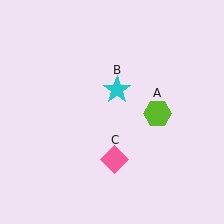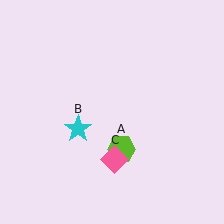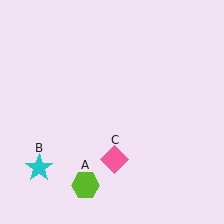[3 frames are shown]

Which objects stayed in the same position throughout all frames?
Pink diamond (object C) remained stationary.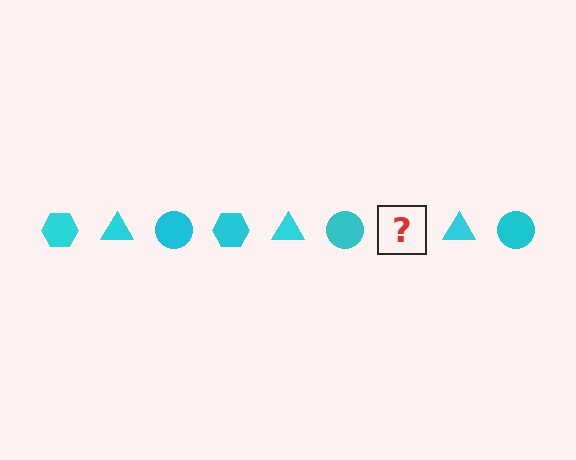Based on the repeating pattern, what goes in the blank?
The blank should be a cyan hexagon.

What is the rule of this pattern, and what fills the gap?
The rule is that the pattern cycles through hexagon, triangle, circle shapes in cyan. The gap should be filled with a cyan hexagon.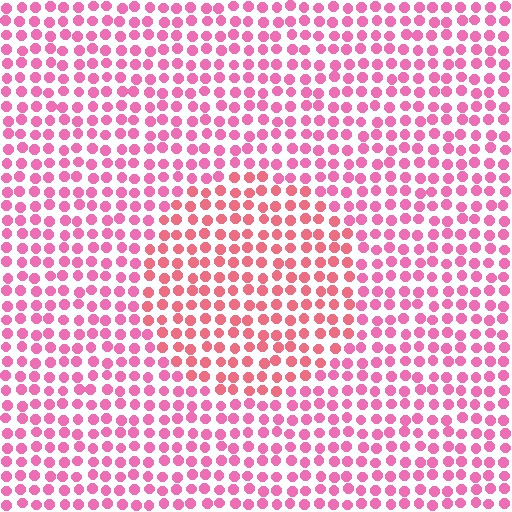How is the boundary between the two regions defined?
The boundary is defined purely by a slight shift in hue (about 24 degrees). Spacing, size, and orientation are identical on both sides.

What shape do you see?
I see a circle.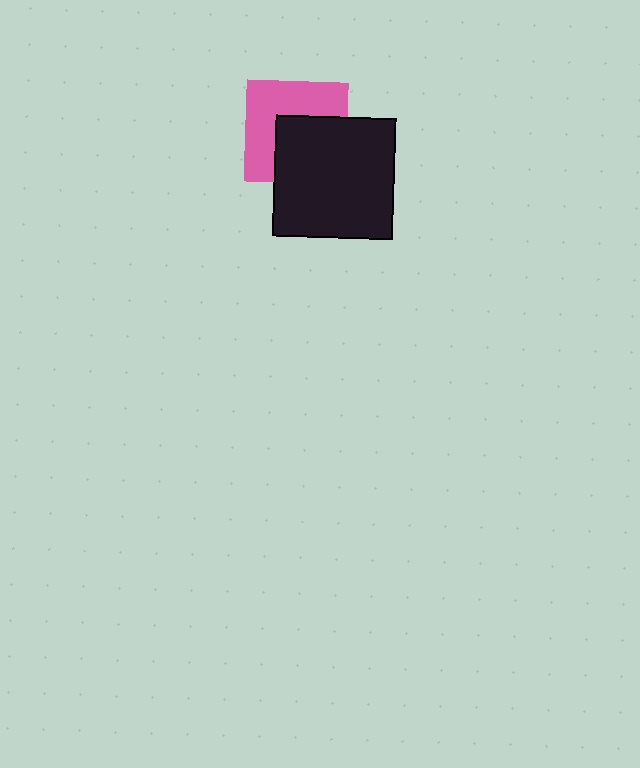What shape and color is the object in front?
The object in front is a black square.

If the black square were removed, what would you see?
You would see the complete pink square.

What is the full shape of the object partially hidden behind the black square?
The partially hidden object is a pink square.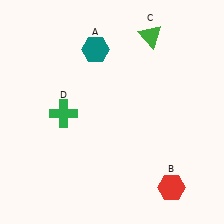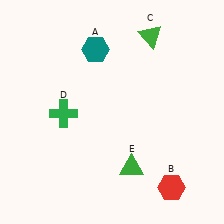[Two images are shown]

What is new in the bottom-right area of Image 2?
A green triangle (E) was added in the bottom-right area of Image 2.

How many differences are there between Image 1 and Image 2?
There is 1 difference between the two images.